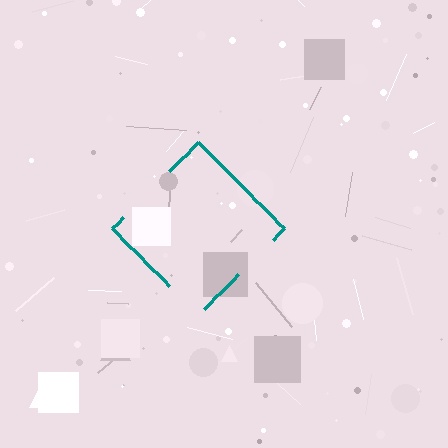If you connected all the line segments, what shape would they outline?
They would outline a diamond.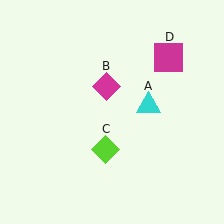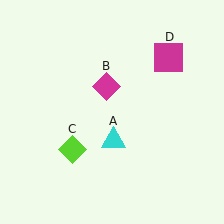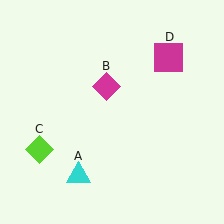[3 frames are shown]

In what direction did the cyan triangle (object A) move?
The cyan triangle (object A) moved down and to the left.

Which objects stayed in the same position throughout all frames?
Magenta diamond (object B) and magenta square (object D) remained stationary.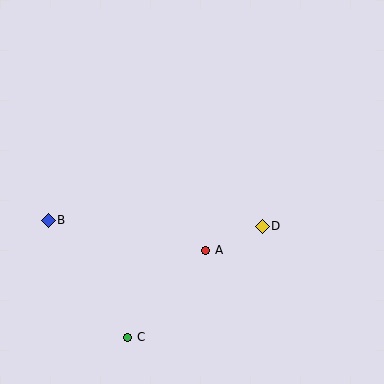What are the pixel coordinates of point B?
Point B is at (48, 220).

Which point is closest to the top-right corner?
Point D is closest to the top-right corner.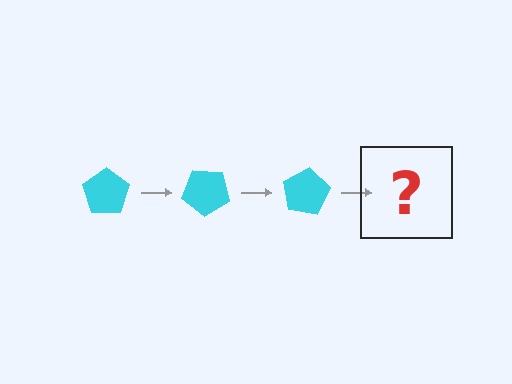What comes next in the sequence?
The next element should be a cyan pentagon rotated 120 degrees.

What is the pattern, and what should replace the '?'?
The pattern is that the pentagon rotates 40 degrees each step. The '?' should be a cyan pentagon rotated 120 degrees.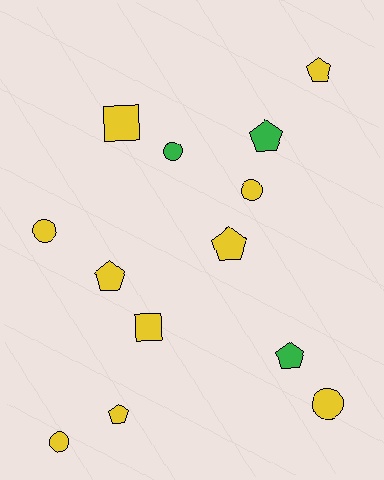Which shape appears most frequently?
Pentagon, with 6 objects.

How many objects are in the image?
There are 13 objects.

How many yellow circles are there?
There are 4 yellow circles.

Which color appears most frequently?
Yellow, with 10 objects.